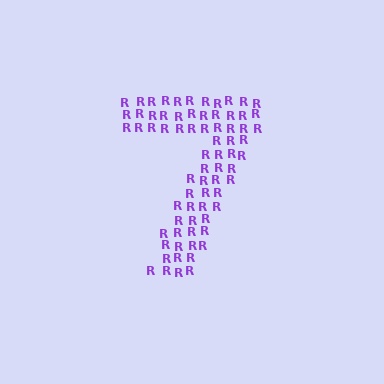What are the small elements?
The small elements are letter R's.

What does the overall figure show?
The overall figure shows the digit 7.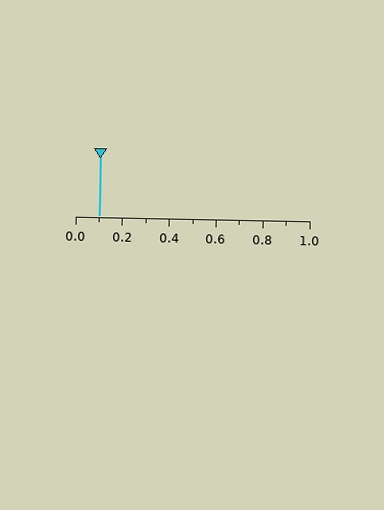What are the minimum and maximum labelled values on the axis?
The axis runs from 0.0 to 1.0.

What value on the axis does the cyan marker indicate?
The marker indicates approximately 0.1.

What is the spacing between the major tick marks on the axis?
The major ticks are spaced 0.2 apart.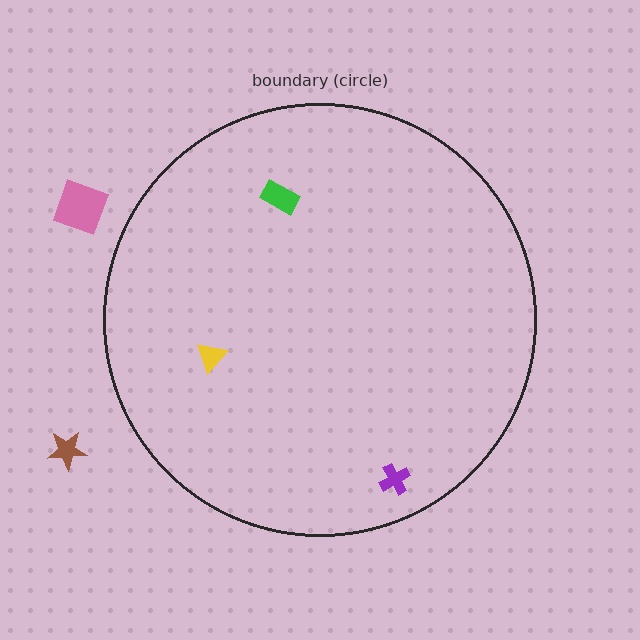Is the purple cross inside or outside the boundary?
Inside.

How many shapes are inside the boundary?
3 inside, 2 outside.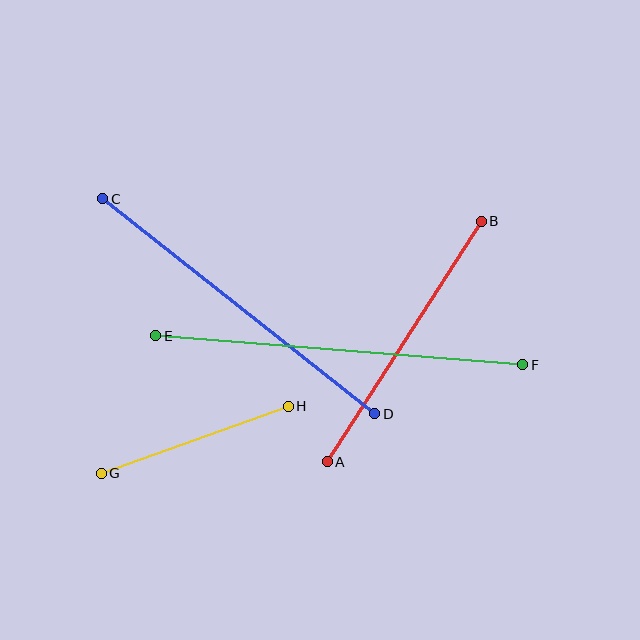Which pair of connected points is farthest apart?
Points E and F are farthest apart.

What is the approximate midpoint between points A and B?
The midpoint is at approximately (404, 341) pixels.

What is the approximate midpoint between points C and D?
The midpoint is at approximately (239, 306) pixels.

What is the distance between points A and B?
The distance is approximately 286 pixels.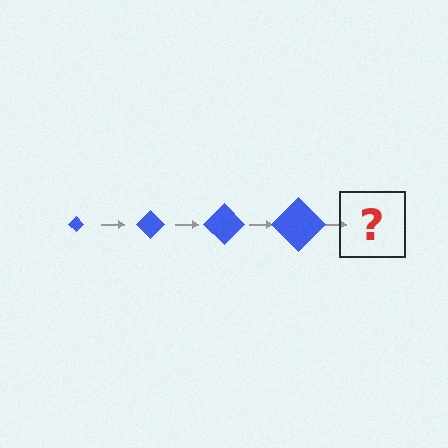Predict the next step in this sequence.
The next step is a blue diamond, larger than the previous one.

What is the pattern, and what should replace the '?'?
The pattern is that the diamond gets progressively larger each step. The '?' should be a blue diamond, larger than the previous one.